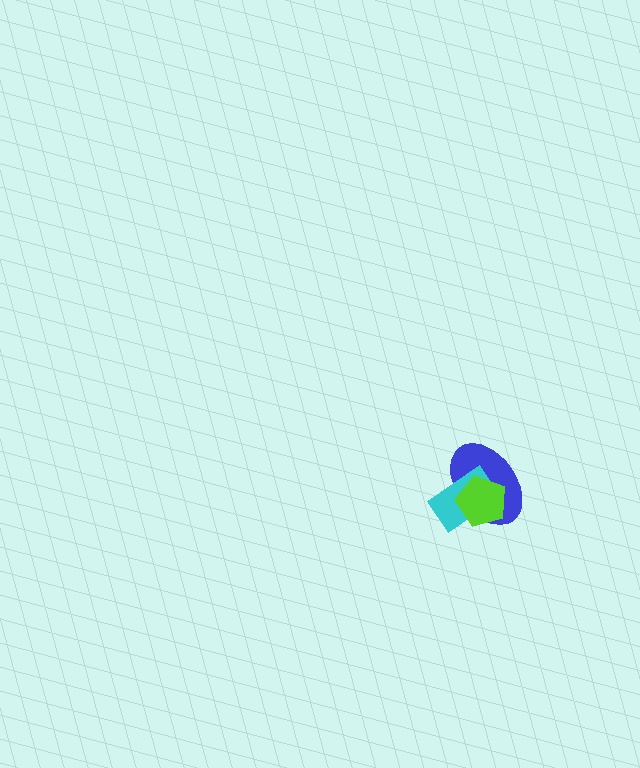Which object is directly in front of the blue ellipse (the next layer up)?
The cyan rectangle is directly in front of the blue ellipse.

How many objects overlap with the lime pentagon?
2 objects overlap with the lime pentagon.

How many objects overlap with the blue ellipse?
2 objects overlap with the blue ellipse.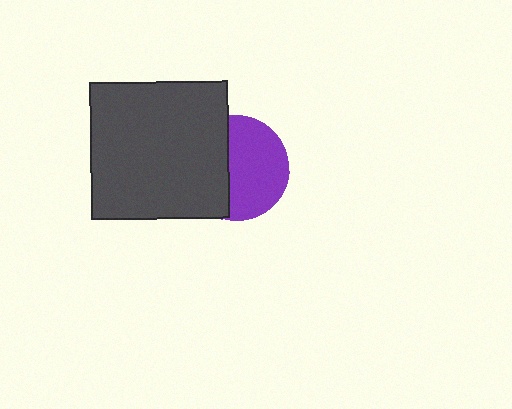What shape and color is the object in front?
The object in front is a dark gray square.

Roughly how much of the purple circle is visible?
About half of it is visible (roughly 59%).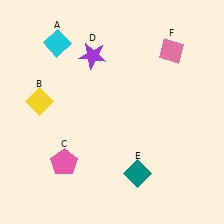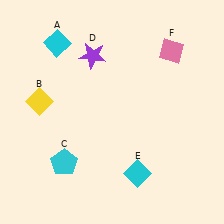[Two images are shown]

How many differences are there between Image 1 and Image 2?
There are 2 differences between the two images.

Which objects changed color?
C changed from pink to cyan. E changed from teal to cyan.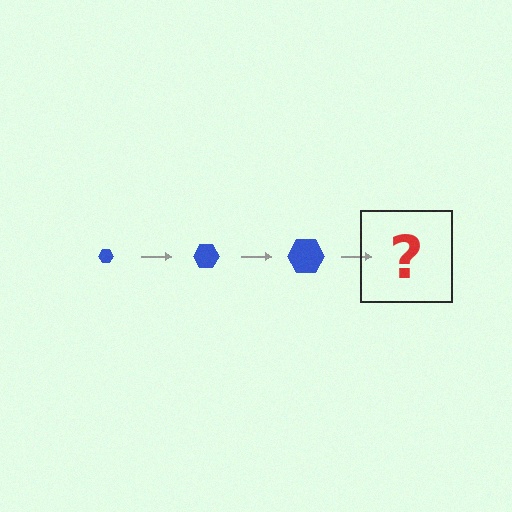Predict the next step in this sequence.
The next step is a blue hexagon, larger than the previous one.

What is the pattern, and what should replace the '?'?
The pattern is that the hexagon gets progressively larger each step. The '?' should be a blue hexagon, larger than the previous one.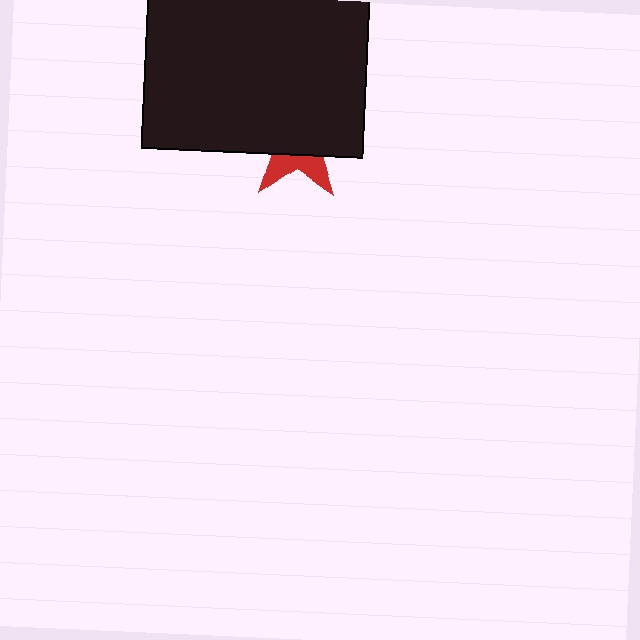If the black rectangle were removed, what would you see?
You would see the complete red star.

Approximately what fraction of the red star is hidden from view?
Roughly 70% of the red star is hidden behind the black rectangle.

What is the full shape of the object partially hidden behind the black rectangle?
The partially hidden object is a red star.